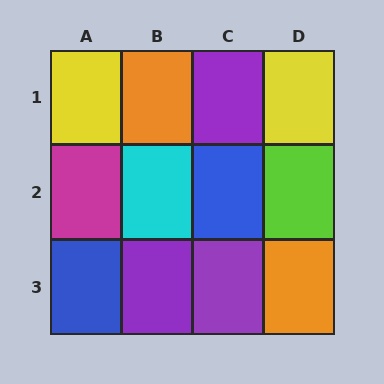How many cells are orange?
2 cells are orange.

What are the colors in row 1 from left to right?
Yellow, orange, purple, yellow.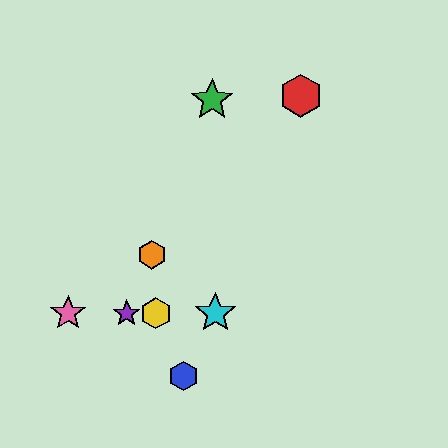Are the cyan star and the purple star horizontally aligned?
Yes, both are at y≈313.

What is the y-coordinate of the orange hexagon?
The orange hexagon is at y≈255.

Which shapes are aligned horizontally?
The yellow hexagon, the purple star, the cyan star, the pink star are aligned horizontally.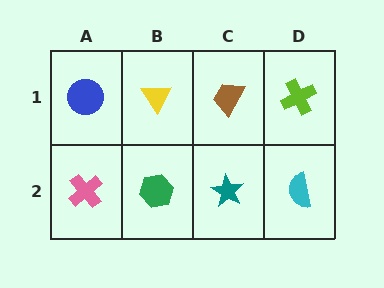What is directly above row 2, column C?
A brown trapezoid.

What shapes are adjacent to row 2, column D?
A lime cross (row 1, column D), a teal star (row 2, column C).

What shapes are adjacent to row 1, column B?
A green hexagon (row 2, column B), a blue circle (row 1, column A), a brown trapezoid (row 1, column C).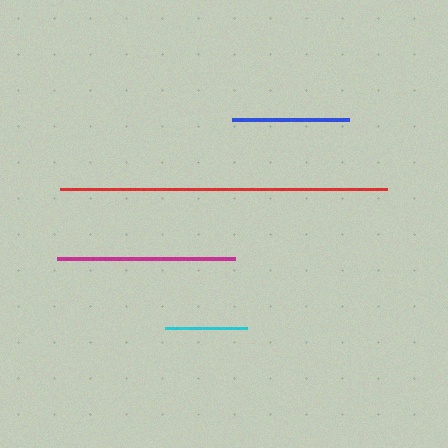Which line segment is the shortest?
The cyan line is the shortest at approximately 82 pixels.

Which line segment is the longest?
The red line is the longest at approximately 327 pixels.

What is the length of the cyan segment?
The cyan segment is approximately 82 pixels long.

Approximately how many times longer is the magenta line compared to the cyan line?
The magenta line is approximately 2.2 times the length of the cyan line.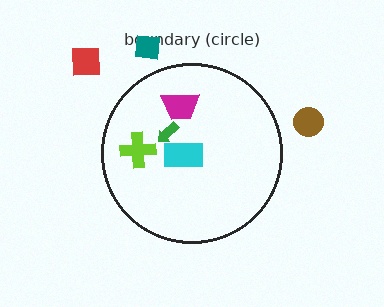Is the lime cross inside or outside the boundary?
Inside.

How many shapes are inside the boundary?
4 inside, 3 outside.